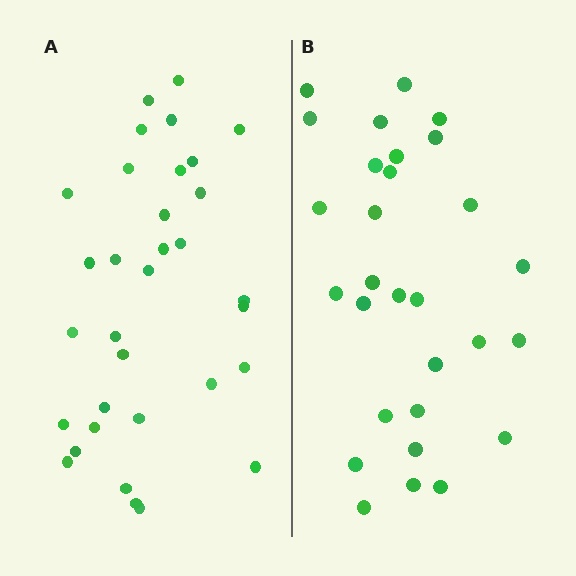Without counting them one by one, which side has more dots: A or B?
Region A (the left region) has more dots.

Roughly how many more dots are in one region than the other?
Region A has about 4 more dots than region B.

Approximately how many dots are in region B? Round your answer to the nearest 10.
About 30 dots. (The exact count is 29, which rounds to 30.)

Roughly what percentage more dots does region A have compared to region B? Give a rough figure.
About 15% more.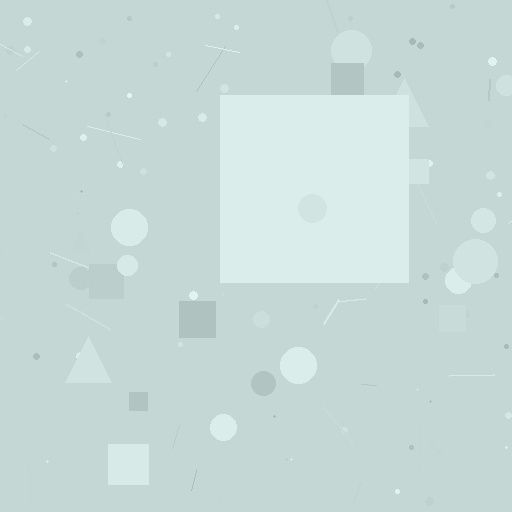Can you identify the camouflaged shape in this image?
The camouflaged shape is a square.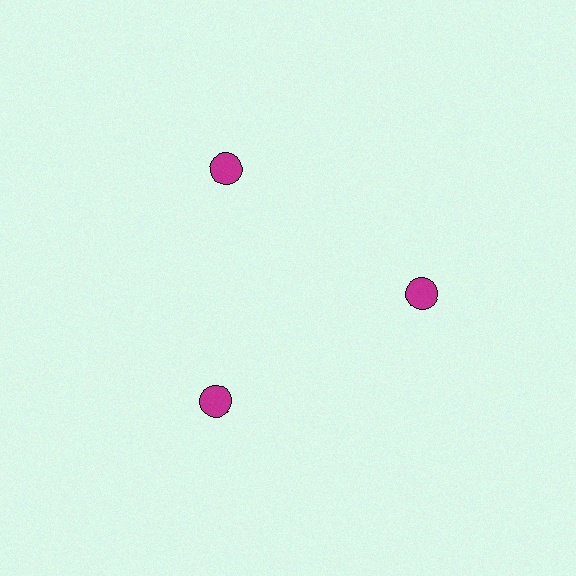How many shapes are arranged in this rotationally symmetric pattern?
There are 3 shapes, arranged in 3 groups of 1.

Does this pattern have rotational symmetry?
Yes, this pattern has 3-fold rotational symmetry. It looks the same after rotating 120 degrees around the center.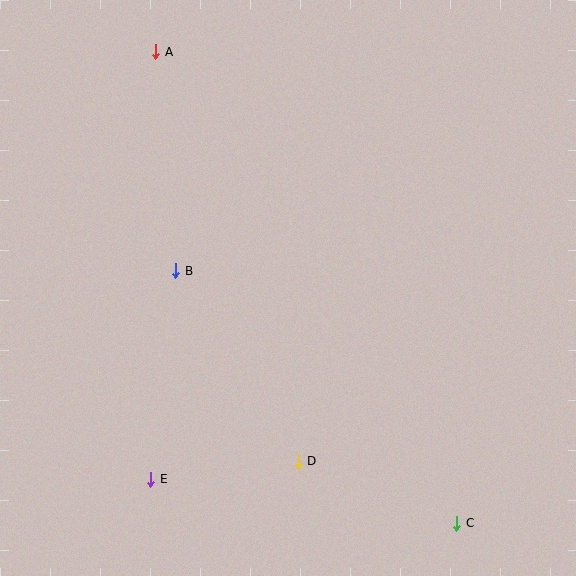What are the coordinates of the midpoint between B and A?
The midpoint between B and A is at (166, 161).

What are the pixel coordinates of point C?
Point C is at (457, 523).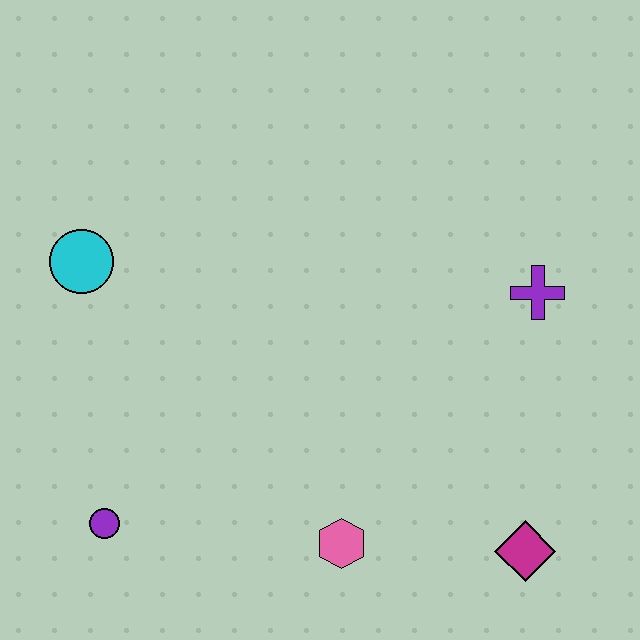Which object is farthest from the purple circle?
The purple cross is farthest from the purple circle.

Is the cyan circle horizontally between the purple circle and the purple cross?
No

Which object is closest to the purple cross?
The magenta diamond is closest to the purple cross.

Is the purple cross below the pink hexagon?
No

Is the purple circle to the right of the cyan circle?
Yes